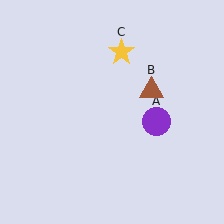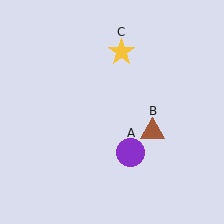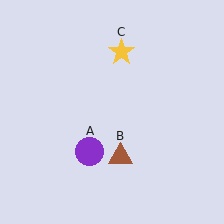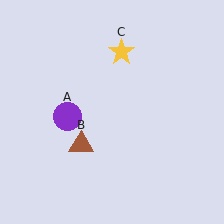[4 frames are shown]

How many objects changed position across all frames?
2 objects changed position: purple circle (object A), brown triangle (object B).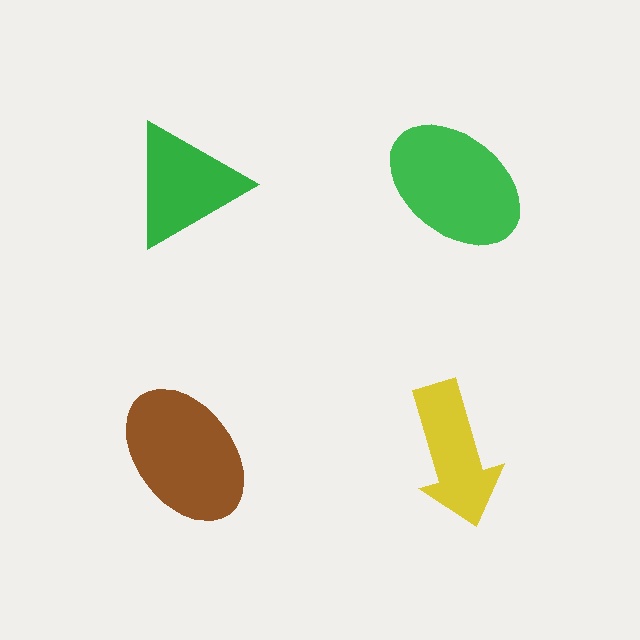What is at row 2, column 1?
A brown ellipse.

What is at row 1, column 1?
A green triangle.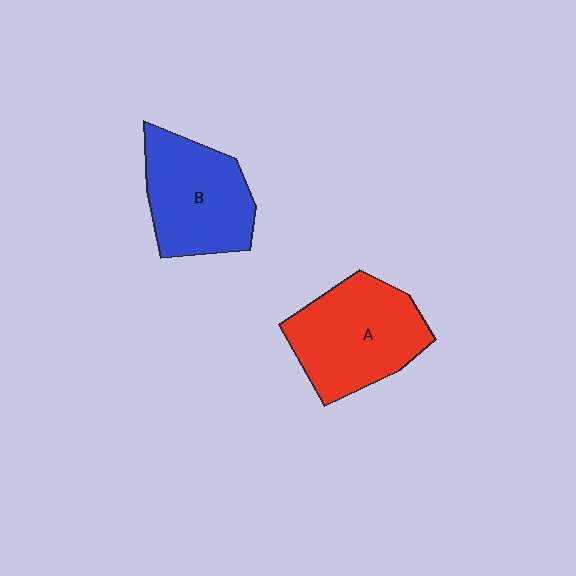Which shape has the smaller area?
Shape B (blue).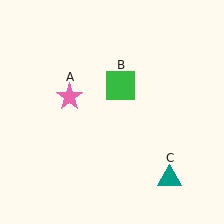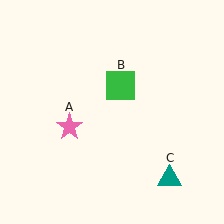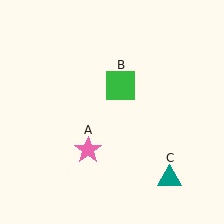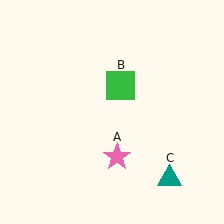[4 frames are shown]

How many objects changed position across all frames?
1 object changed position: pink star (object A).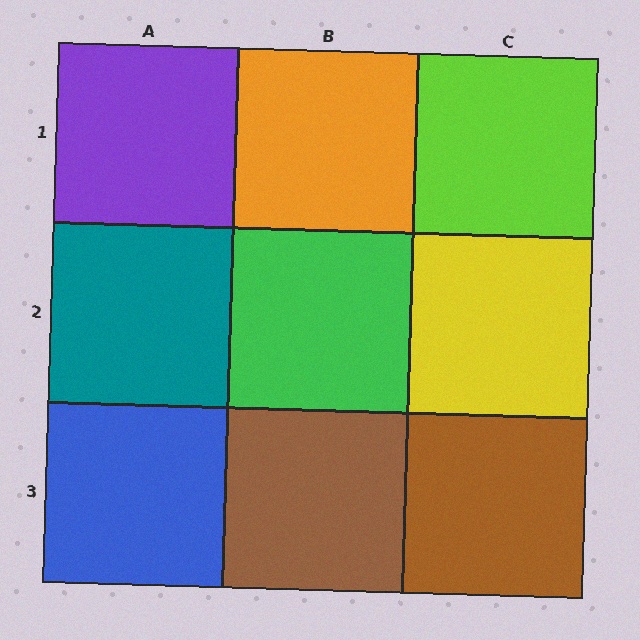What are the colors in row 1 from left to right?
Purple, orange, lime.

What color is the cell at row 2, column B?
Green.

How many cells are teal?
1 cell is teal.